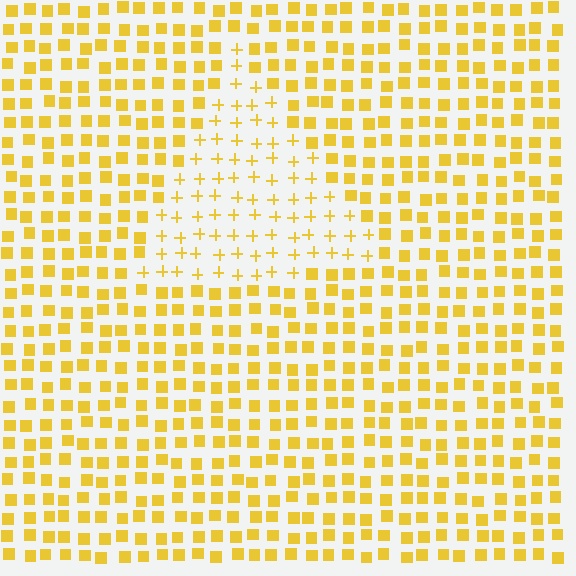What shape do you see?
I see a triangle.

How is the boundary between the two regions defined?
The boundary is defined by a change in element shape: plus signs inside vs. squares outside. All elements share the same color and spacing.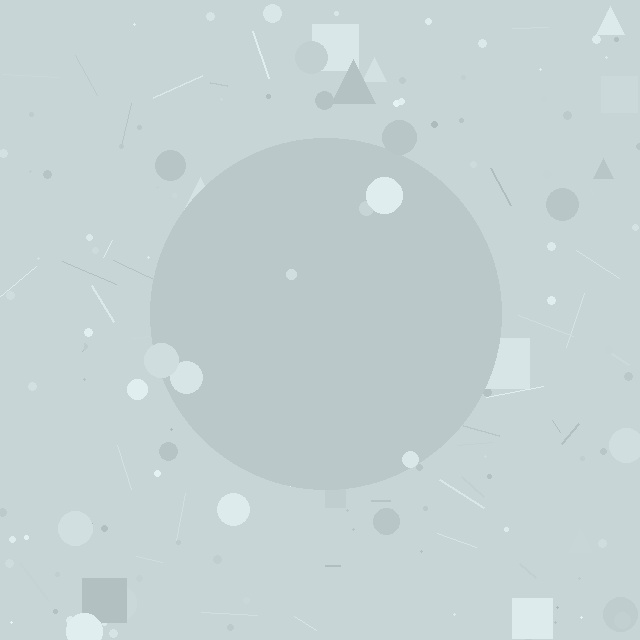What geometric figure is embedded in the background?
A circle is embedded in the background.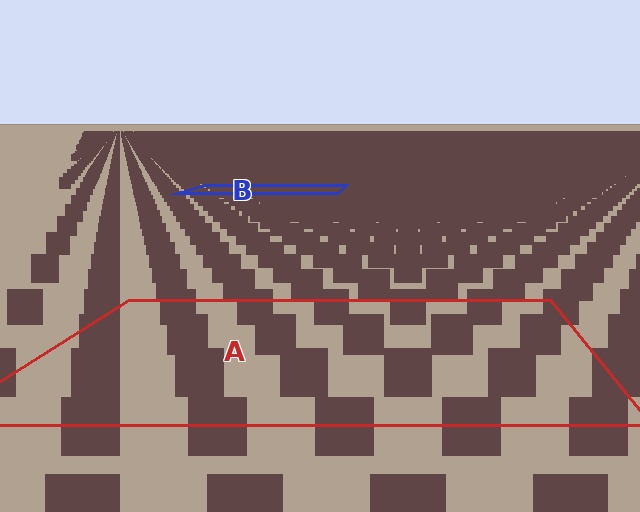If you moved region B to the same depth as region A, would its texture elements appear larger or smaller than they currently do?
They would appear larger. At a closer depth, the same texture elements are projected at a bigger on-screen size.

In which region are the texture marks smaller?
The texture marks are smaller in region B, because it is farther away.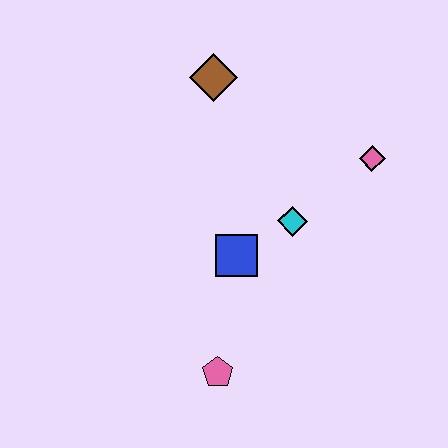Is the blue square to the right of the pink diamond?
No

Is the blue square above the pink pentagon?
Yes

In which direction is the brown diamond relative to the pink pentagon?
The brown diamond is above the pink pentagon.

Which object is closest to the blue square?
The cyan diamond is closest to the blue square.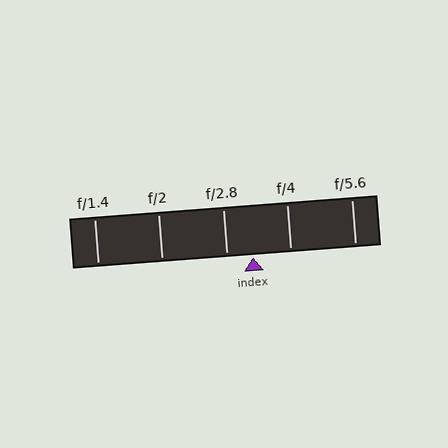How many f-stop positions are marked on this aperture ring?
There are 5 f-stop positions marked.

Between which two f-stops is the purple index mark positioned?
The index mark is between f/2.8 and f/4.